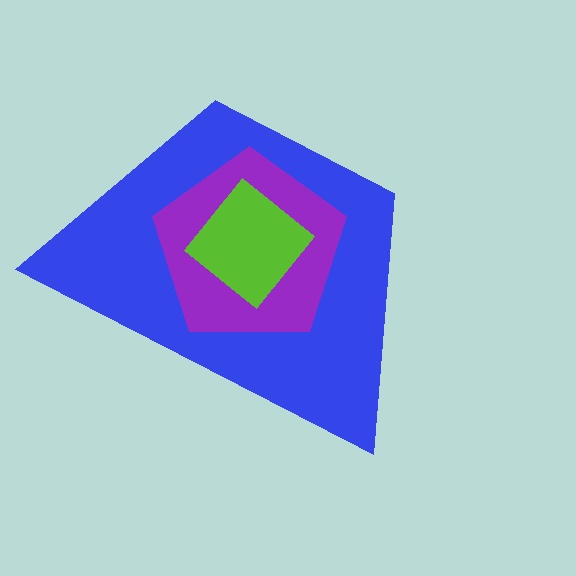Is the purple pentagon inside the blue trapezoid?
Yes.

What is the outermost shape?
The blue trapezoid.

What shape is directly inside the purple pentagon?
The lime diamond.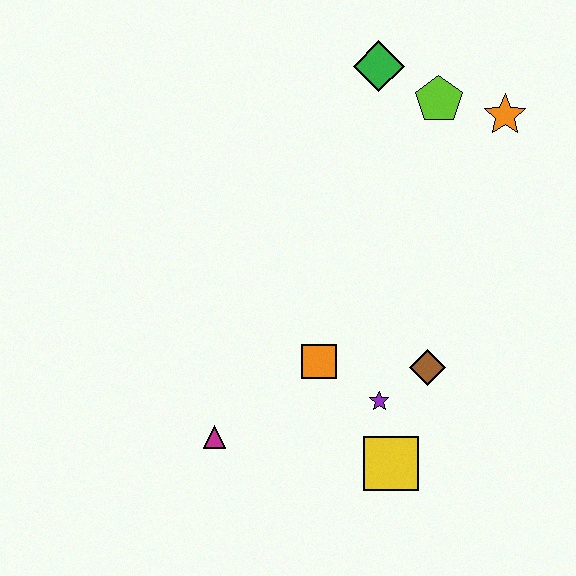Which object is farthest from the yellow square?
The green diamond is farthest from the yellow square.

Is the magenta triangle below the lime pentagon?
Yes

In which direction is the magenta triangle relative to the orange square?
The magenta triangle is to the left of the orange square.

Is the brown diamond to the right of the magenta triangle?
Yes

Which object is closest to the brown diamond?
The purple star is closest to the brown diamond.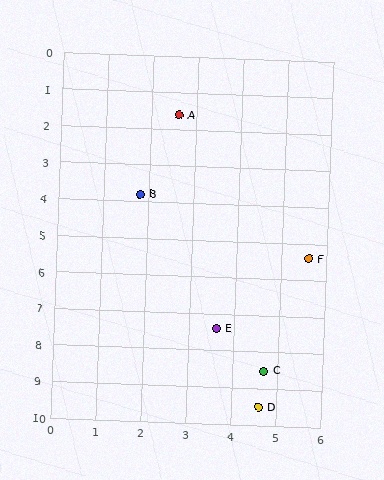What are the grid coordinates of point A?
Point A is at approximately (2.6, 1.6).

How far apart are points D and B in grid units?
Points D and B are about 6.4 grid units apart.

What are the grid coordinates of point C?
Point C is at approximately (4.7, 8.5).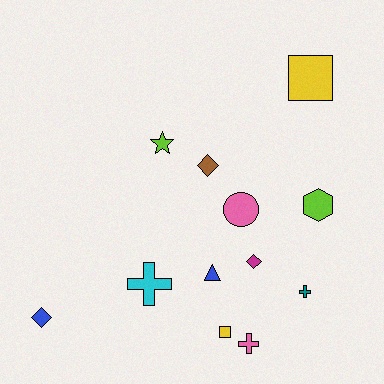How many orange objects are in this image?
There are no orange objects.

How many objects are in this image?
There are 12 objects.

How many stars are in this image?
There is 1 star.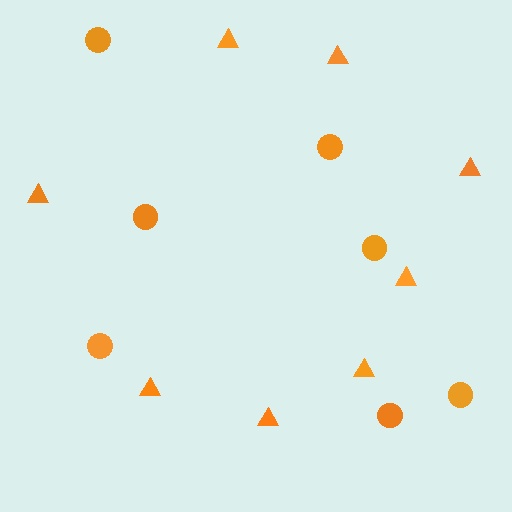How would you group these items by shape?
There are 2 groups: one group of triangles (8) and one group of circles (7).